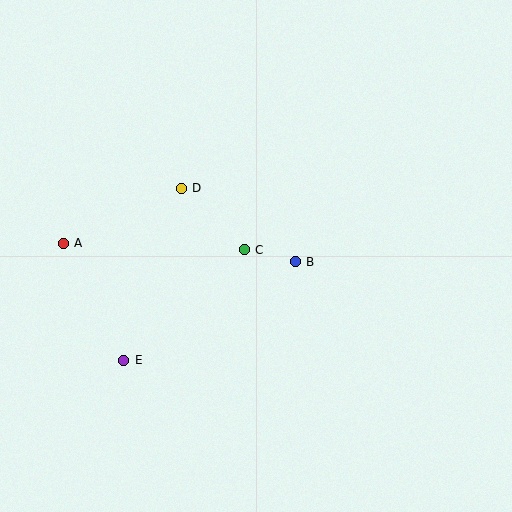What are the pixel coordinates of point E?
Point E is at (124, 360).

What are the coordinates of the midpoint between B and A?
The midpoint between B and A is at (179, 252).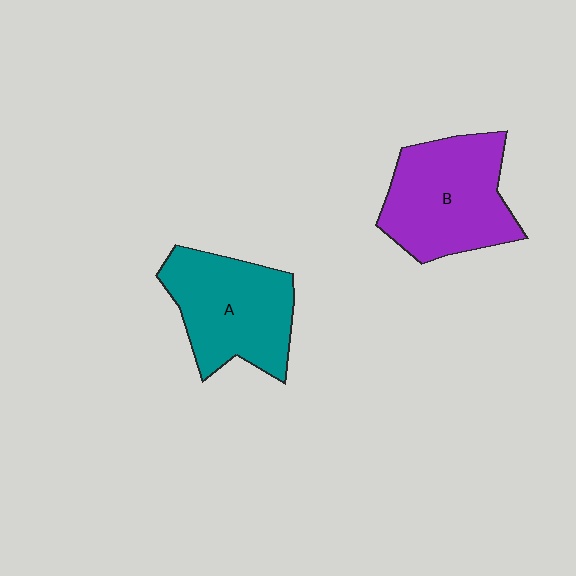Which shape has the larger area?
Shape B (purple).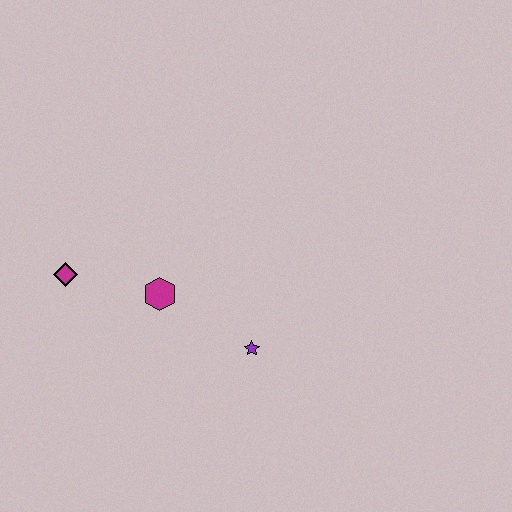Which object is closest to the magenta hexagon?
The magenta diamond is closest to the magenta hexagon.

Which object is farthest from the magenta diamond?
The purple star is farthest from the magenta diamond.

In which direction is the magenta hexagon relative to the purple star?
The magenta hexagon is to the left of the purple star.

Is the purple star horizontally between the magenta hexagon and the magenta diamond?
No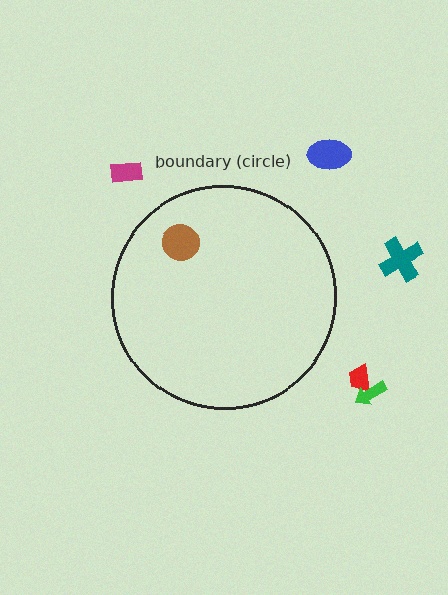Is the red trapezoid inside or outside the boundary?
Outside.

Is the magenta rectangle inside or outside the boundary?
Outside.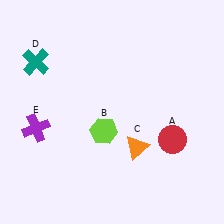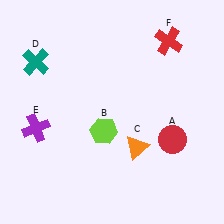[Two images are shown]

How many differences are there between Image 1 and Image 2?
There is 1 difference between the two images.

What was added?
A red cross (F) was added in Image 2.